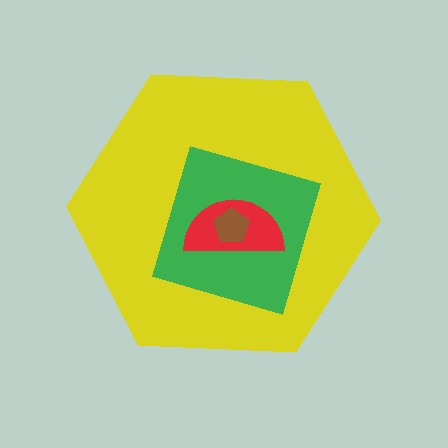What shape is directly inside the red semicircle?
The brown pentagon.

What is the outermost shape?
The yellow hexagon.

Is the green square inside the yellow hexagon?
Yes.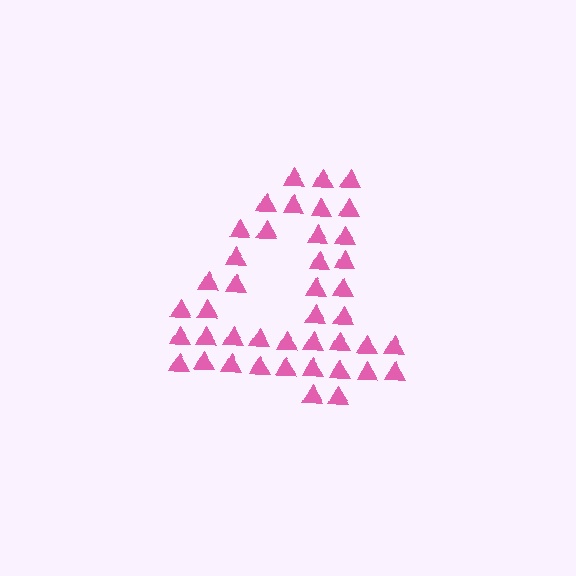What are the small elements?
The small elements are triangles.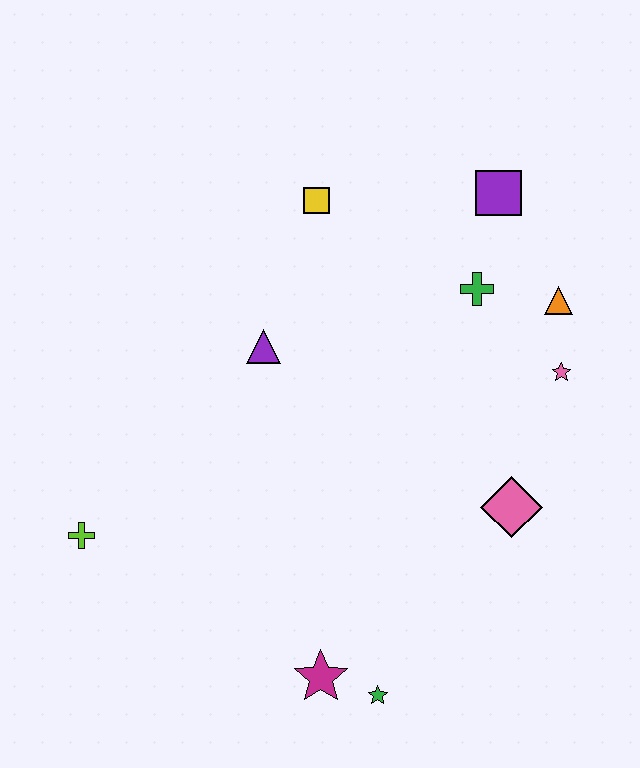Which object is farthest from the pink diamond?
The lime cross is farthest from the pink diamond.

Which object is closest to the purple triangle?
The yellow square is closest to the purple triangle.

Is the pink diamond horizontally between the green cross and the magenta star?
No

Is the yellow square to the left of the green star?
Yes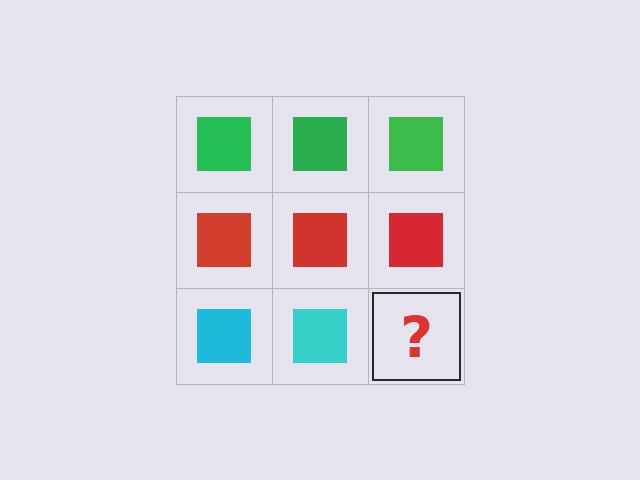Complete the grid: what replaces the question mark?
The question mark should be replaced with a cyan square.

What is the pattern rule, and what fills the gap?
The rule is that each row has a consistent color. The gap should be filled with a cyan square.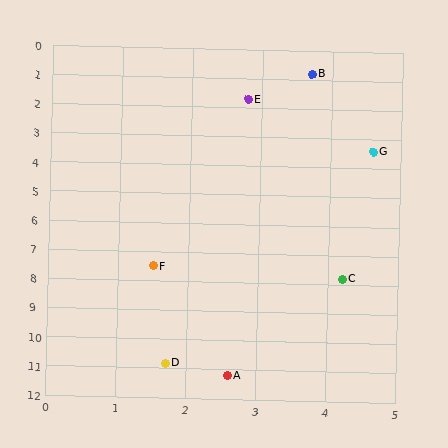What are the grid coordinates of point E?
Point E is at approximately (2.8, 1.7).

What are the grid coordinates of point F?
Point F is at approximately (1.5, 7.5).